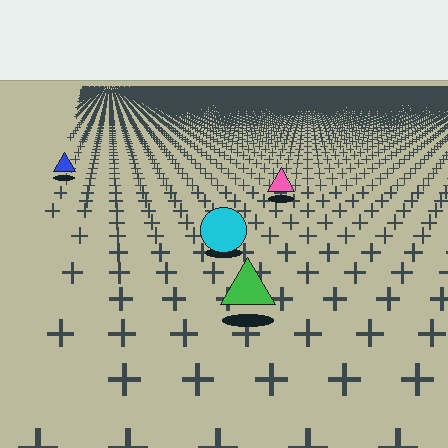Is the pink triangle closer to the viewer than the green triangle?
No. The green triangle is closer — you can tell from the texture gradient: the ground texture is coarser near it.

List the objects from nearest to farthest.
From nearest to farthest: the green triangle, the cyan circle, the pink triangle, the blue triangle.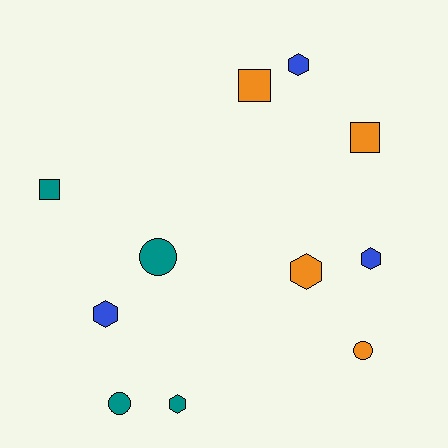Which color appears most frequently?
Orange, with 4 objects.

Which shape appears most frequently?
Hexagon, with 5 objects.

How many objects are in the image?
There are 11 objects.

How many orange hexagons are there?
There is 1 orange hexagon.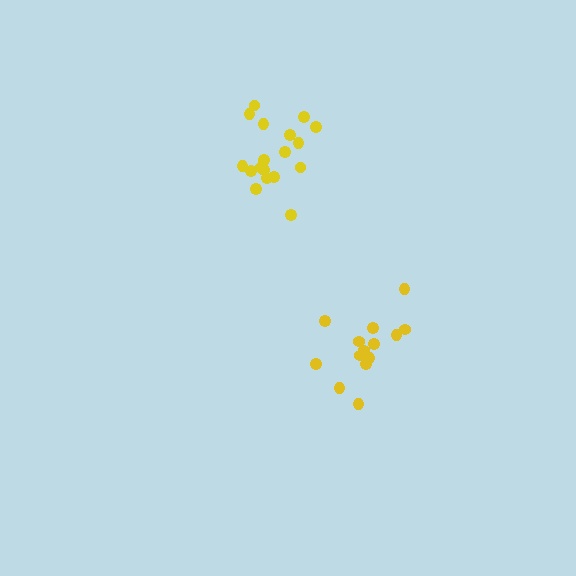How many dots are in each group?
Group 1: 18 dots, Group 2: 17 dots (35 total).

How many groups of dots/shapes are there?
There are 2 groups.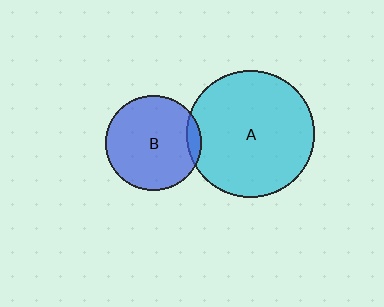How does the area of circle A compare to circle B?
Approximately 1.8 times.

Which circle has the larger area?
Circle A (cyan).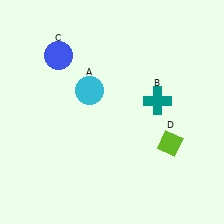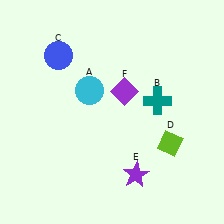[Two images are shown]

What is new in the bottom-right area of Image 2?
A purple star (E) was added in the bottom-right area of Image 2.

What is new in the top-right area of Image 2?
A purple diamond (F) was added in the top-right area of Image 2.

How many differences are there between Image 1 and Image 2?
There are 2 differences between the two images.